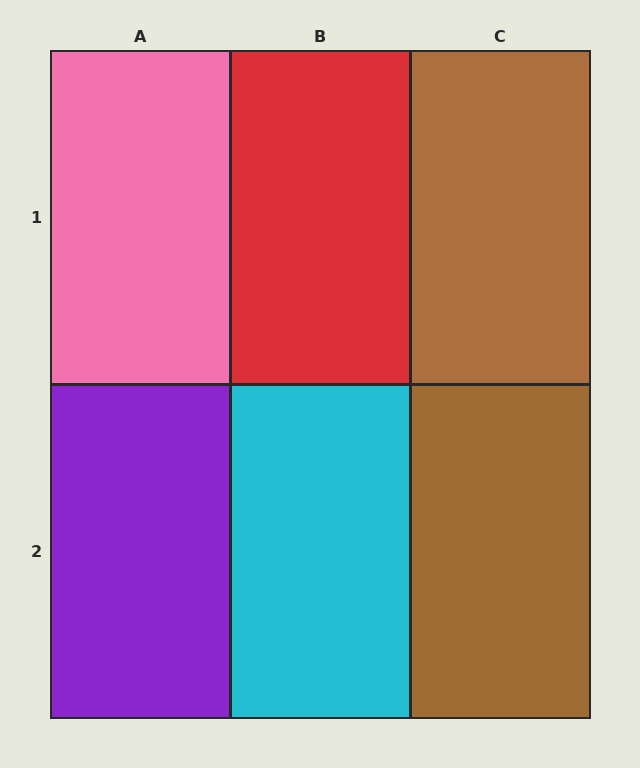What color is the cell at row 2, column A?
Purple.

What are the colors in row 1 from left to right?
Pink, red, brown.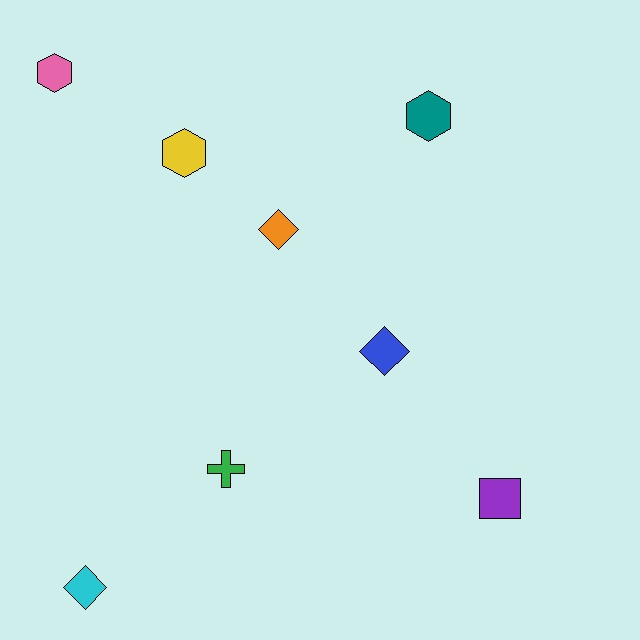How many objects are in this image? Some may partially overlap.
There are 8 objects.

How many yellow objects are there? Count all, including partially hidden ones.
There is 1 yellow object.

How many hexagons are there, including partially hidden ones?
There are 3 hexagons.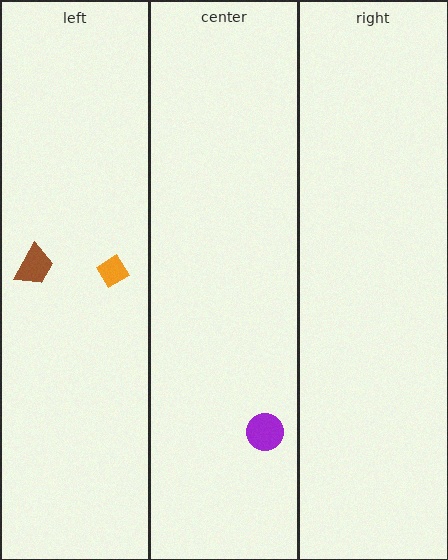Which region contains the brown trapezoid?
The left region.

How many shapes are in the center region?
1.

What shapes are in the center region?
The purple circle.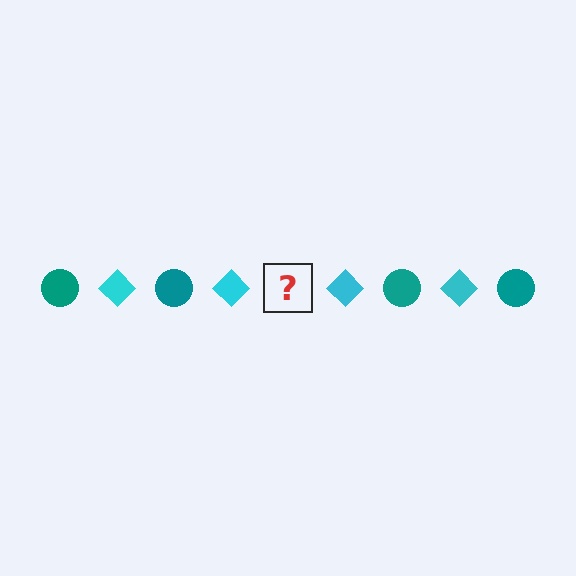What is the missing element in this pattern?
The missing element is a teal circle.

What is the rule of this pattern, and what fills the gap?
The rule is that the pattern alternates between teal circle and cyan diamond. The gap should be filled with a teal circle.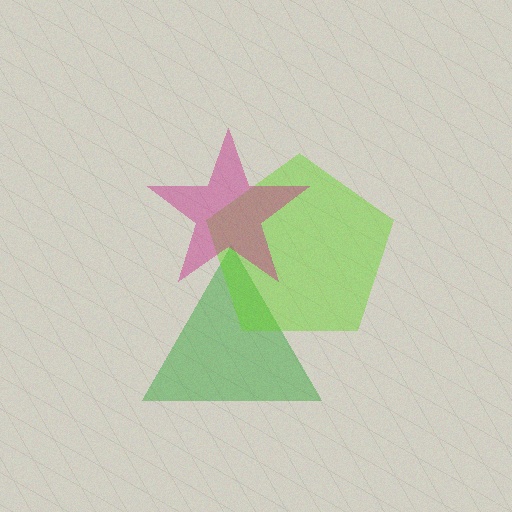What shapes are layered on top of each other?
The layered shapes are: a green triangle, a lime pentagon, a magenta star.